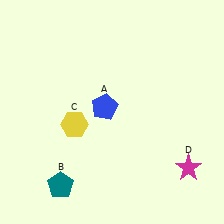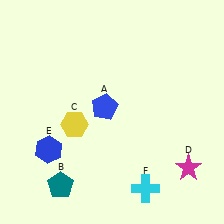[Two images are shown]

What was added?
A blue hexagon (E), a cyan cross (F) were added in Image 2.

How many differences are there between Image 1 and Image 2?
There are 2 differences between the two images.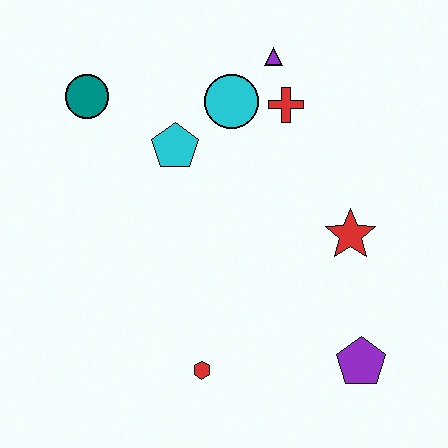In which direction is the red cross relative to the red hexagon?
The red cross is above the red hexagon.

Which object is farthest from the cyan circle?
The purple pentagon is farthest from the cyan circle.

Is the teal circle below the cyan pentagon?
No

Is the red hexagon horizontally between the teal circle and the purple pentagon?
Yes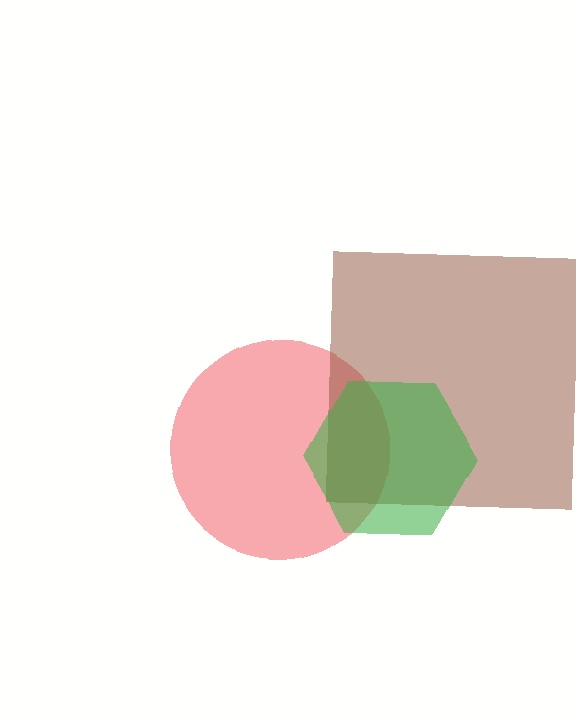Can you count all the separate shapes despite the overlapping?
Yes, there are 3 separate shapes.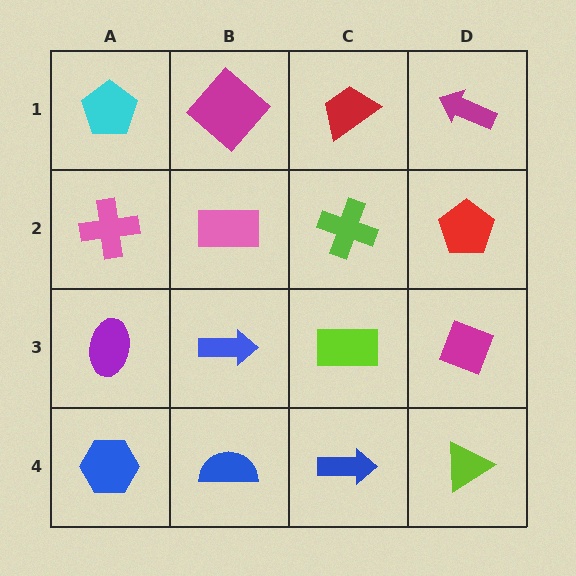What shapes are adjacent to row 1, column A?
A pink cross (row 2, column A), a magenta diamond (row 1, column B).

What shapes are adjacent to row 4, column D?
A magenta diamond (row 3, column D), a blue arrow (row 4, column C).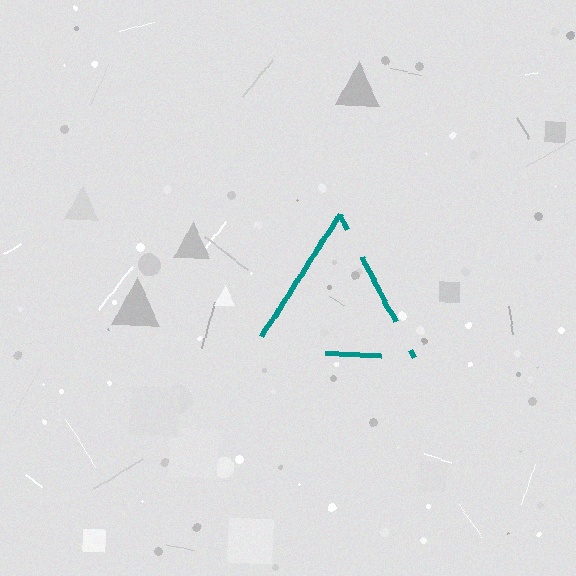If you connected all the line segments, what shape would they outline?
They would outline a triangle.